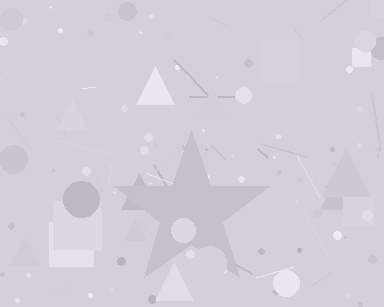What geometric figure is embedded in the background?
A star is embedded in the background.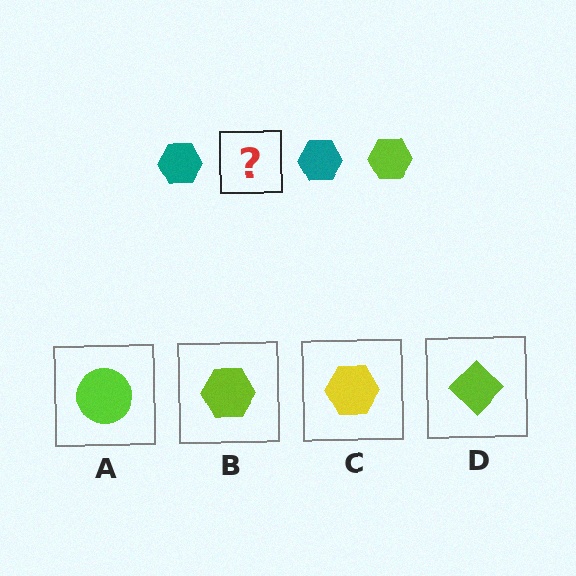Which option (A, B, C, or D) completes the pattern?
B.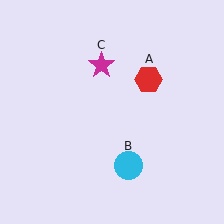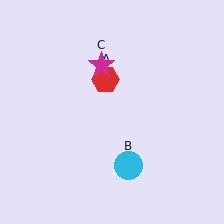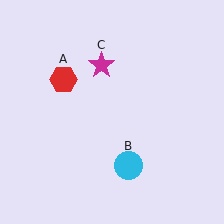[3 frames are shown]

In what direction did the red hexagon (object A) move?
The red hexagon (object A) moved left.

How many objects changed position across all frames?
1 object changed position: red hexagon (object A).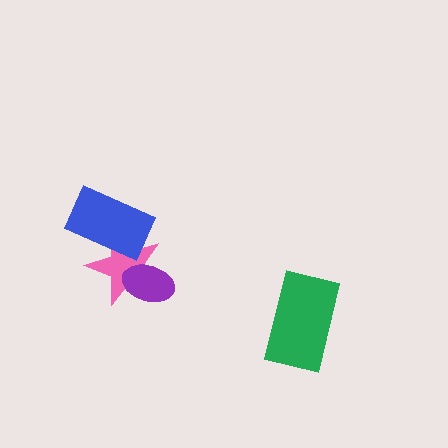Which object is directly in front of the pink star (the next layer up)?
The blue rectangle is directly in front of the pink star.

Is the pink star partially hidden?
Yes, it is partially covered by another shape.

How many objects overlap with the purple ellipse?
1 object overlaps with the purple ellipse.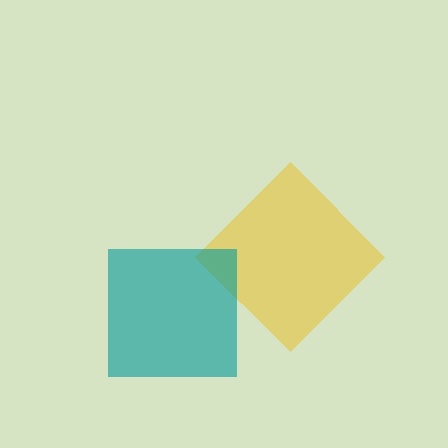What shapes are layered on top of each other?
The layered shapes are: a yellow diamond, a teal square.